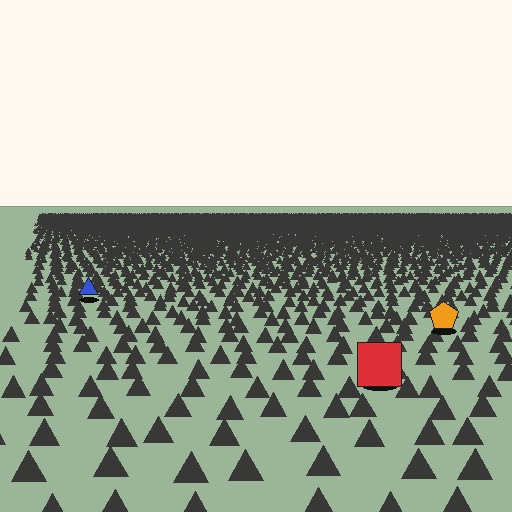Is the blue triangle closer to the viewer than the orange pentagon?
No. The orange pentagon is closer — you can tell from the texture gradient: the ground texture is coarser near it.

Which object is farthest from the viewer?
The blue triangle is farthest from the viewer. It appears smaller and the ground texture around it is denser.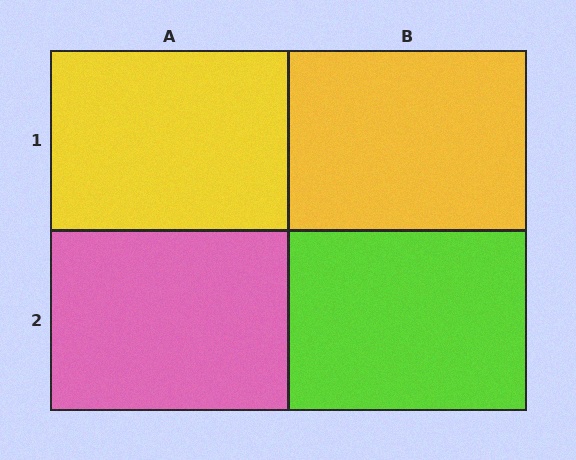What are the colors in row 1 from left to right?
Yellow, yellow.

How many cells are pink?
1 cell is pink.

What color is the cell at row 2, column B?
Lime.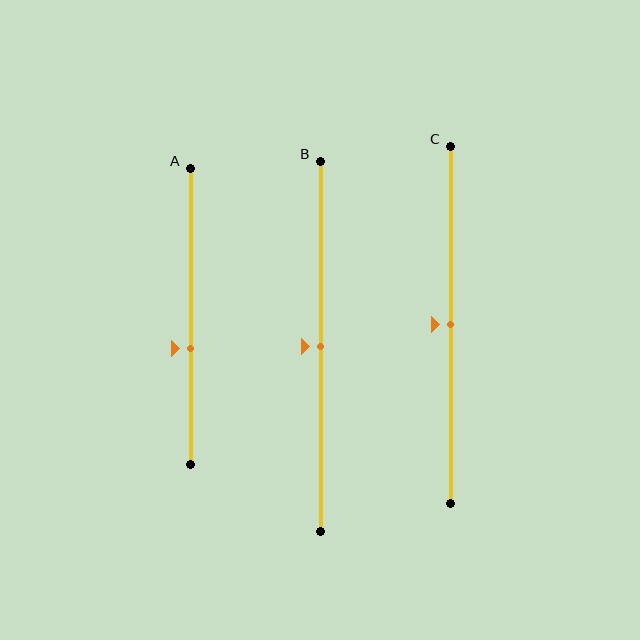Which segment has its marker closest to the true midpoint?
Segment B has its marker closest to the true midpoint.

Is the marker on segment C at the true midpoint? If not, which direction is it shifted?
Yes, the marker on segment C is at the true midpoint.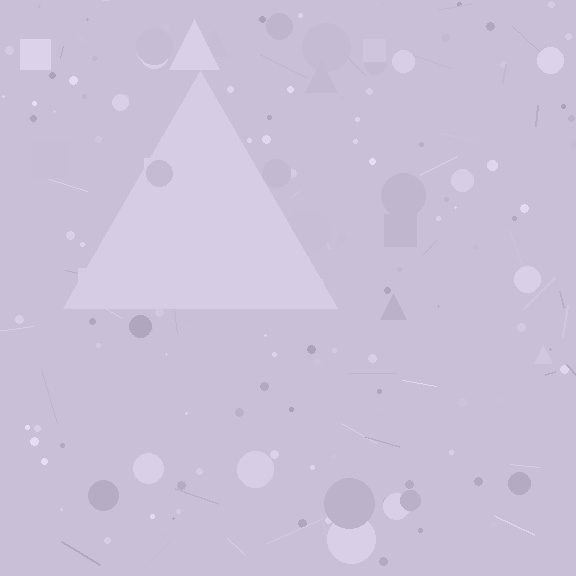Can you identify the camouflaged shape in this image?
The camouflaged shape is a triangle.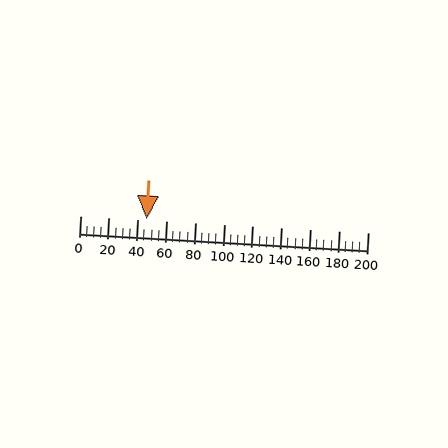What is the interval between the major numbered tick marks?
The major tick marks are spaced 20 units apart.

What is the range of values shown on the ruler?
The ruler shows values from 0 to 200.